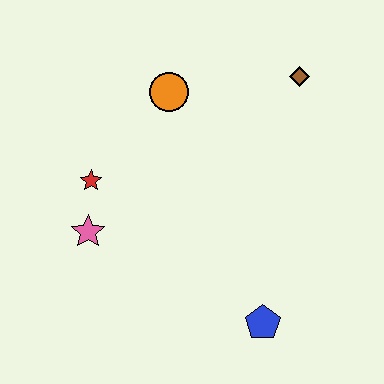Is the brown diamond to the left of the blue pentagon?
No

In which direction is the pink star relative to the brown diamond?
The pink star is to the left of the brown diamond.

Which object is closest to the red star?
The pink star is closest to the red star.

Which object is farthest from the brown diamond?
The pink star is farthest from the brown diamond.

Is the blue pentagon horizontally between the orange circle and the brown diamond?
Yes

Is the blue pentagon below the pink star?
Yes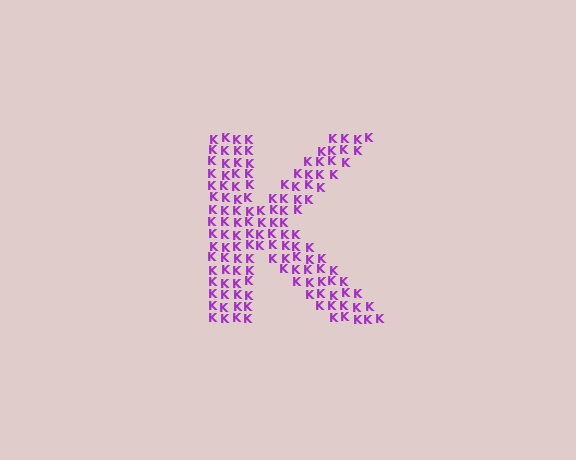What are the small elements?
The small elements are letter K's.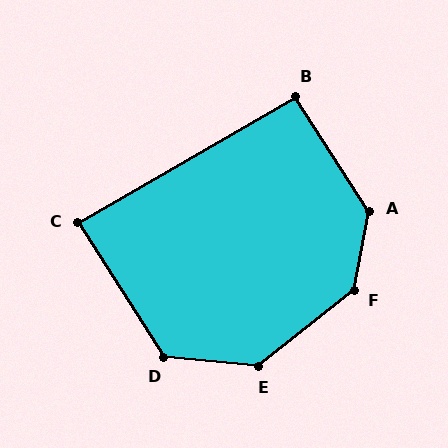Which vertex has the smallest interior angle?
C, at approximately 88 degrees.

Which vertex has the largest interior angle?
F, at approximately 139 degrees.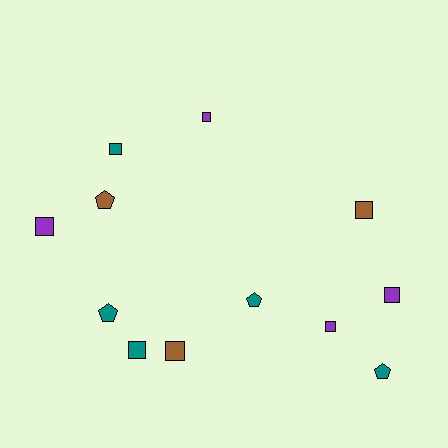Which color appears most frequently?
Teal, with 5 objects.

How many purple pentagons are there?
There are no purple pentagons.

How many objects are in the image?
There are 12 objects.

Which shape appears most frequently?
Square, with 8 objects.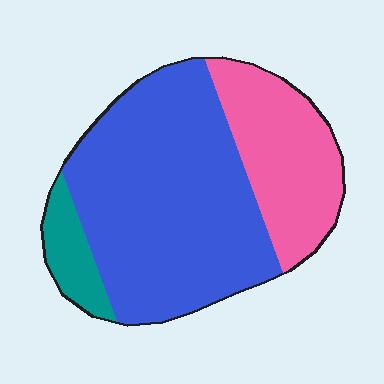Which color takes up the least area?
Teal, at roughly 10%.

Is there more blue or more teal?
Blue.